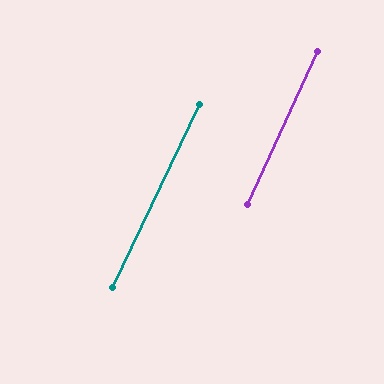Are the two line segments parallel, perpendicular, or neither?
Parallel — their directions differ by only 0.8°.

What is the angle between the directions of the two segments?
Approximately 1 degree.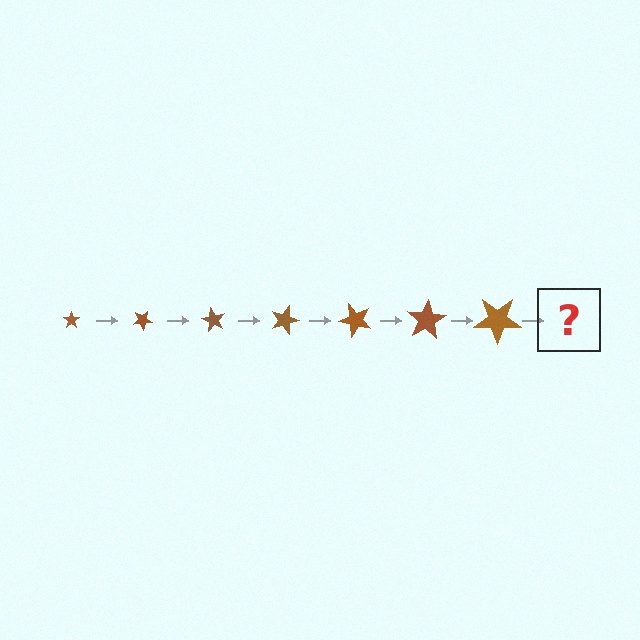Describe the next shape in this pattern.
It should be a star, larger than the previous one and rotated 210 degrees from the start.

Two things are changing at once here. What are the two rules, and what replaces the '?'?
The two rules are that the star grows larger each step and it rotates 30 degrees each step. The '?' should be a star, larger than the previous one and rotated 210 degrees from the start.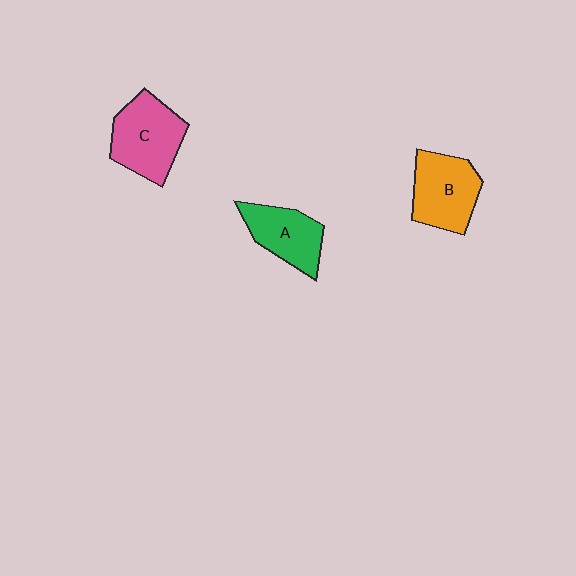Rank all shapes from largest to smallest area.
From largest to smallest: C (pink), B (orange), A (green).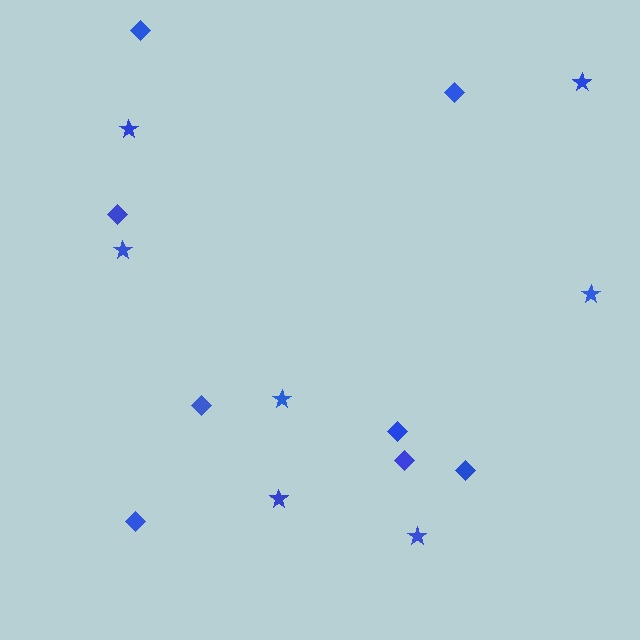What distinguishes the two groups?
There are 2 groups: one group of diamonds (8) and one group of stars (7).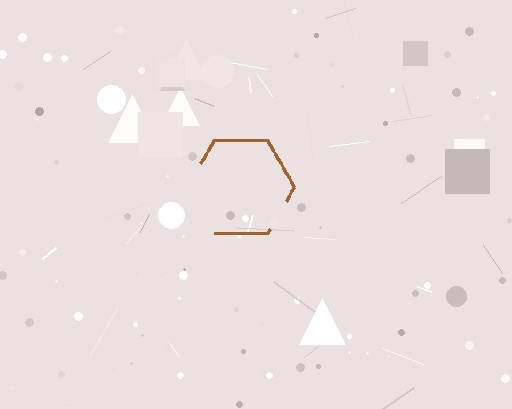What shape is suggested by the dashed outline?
The dashed outline suggests a hexagon.